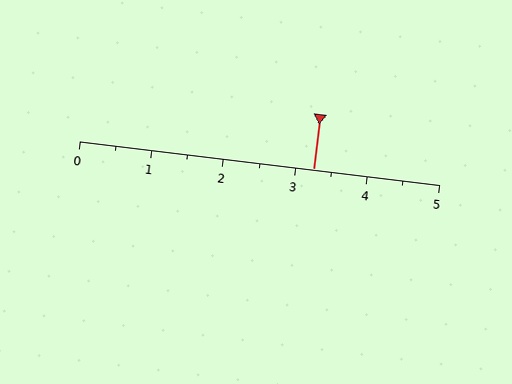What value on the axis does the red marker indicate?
The marker indicates approximately 3.2.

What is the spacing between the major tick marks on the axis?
The major ticks are spaced 1 apart.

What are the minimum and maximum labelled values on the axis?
The axis runs from 0 to 5.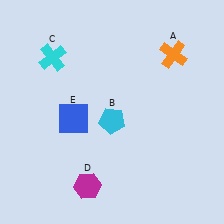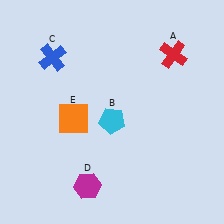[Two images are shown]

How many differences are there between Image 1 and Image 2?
There are 3 differences between the two images.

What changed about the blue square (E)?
In Image 1, E is blue. In Image 2, it changed to orange.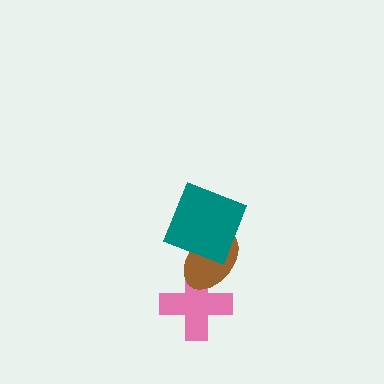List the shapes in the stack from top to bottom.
From top to bottom: the teal square, the brown ellipse, the pink cross.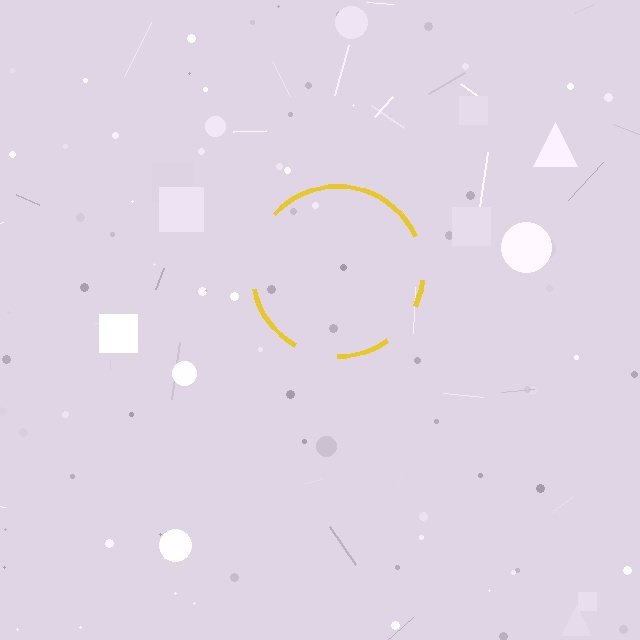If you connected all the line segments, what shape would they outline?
They would outline a circle.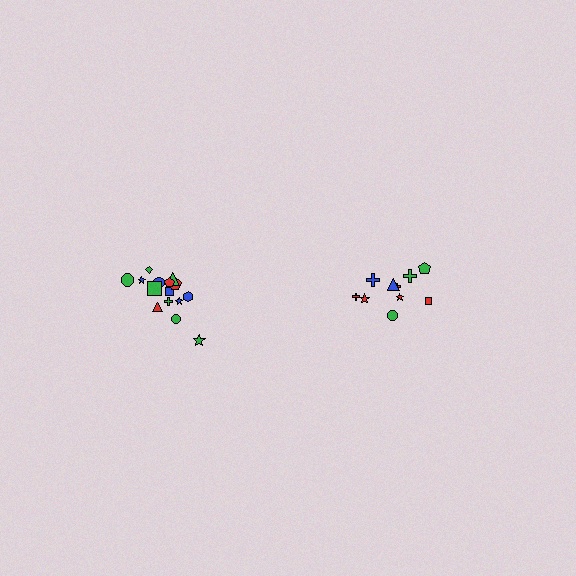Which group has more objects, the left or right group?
The left group.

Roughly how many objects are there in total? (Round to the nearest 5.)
Roughly 25 objects in total.